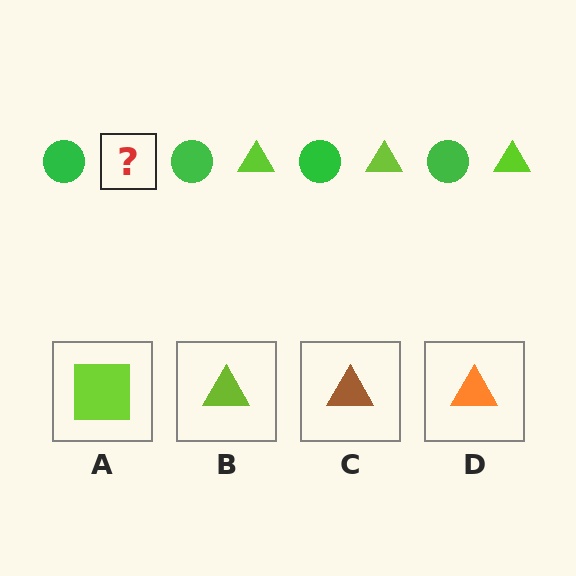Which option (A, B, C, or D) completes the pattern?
B.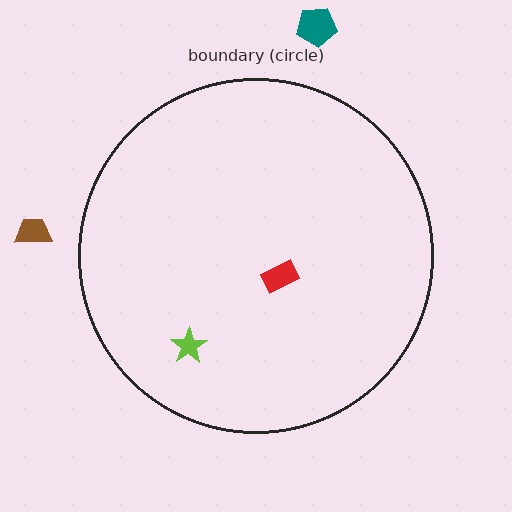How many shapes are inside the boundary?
2 inside, 2 outside.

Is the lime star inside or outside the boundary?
Inside.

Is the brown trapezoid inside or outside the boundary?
Outside.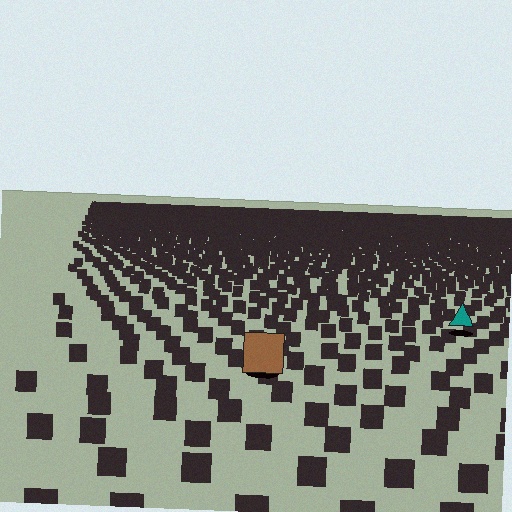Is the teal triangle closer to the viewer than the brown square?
No. The brown square is closer — you can tell from the texture gradient: the ground texture is coarser near it.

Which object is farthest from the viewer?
The teal triangle is farthest from the viewer. It appears smaller and the ground texture around it is denser.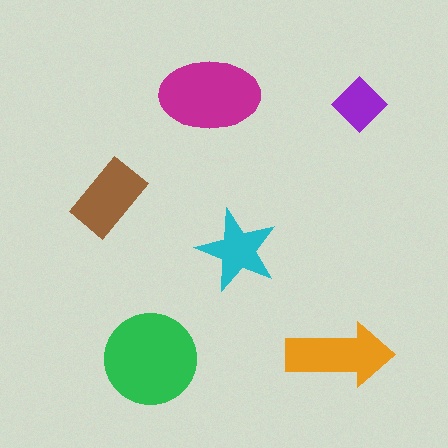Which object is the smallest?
The purple diamond.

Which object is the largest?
The green circle.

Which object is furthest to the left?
The brown rectangle is leftmost.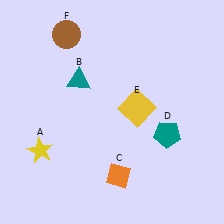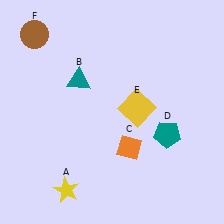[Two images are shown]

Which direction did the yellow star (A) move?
The yellow star (A) moved down.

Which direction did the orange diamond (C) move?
The orange diamond (C) moved up.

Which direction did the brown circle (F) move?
The brown circle (F) moved left.